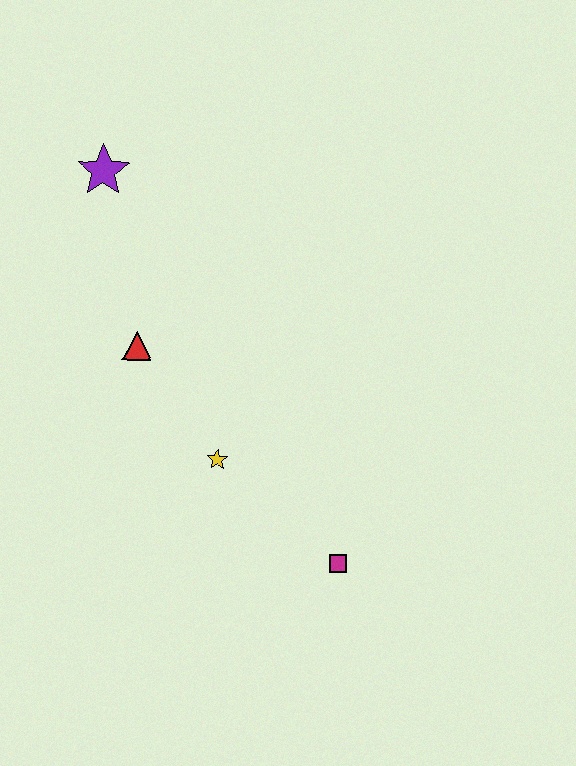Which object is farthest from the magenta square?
The purple star is farthest from the magenta square.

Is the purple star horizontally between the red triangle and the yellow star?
No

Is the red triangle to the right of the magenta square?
No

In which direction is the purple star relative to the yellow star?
The purple star is above the yellow star.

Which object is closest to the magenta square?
The yellow star is closest to the magenta square.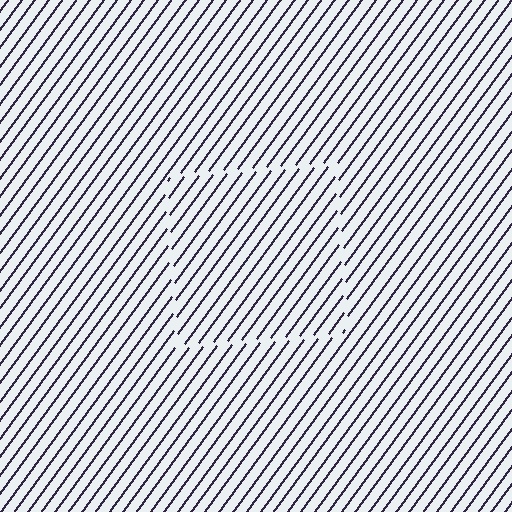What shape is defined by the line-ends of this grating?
An illusory square. The interior of the shape contains the same grating, shifted by half a period — the contour is defined by the phase discontinuity where line-ends from the inner and outer gratings abut.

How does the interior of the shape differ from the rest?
The interior of the shape contains the same grating, shifted by half a period — the contour is defined by the phase discontinuity where line-ends from the inner and outer gratings abut.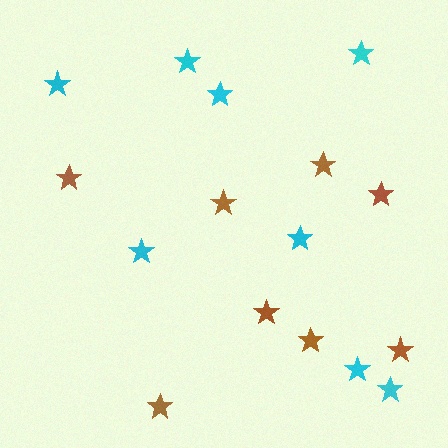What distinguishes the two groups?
There are 2 groups: one group of brown stars (8) and one group of cyan stars (8).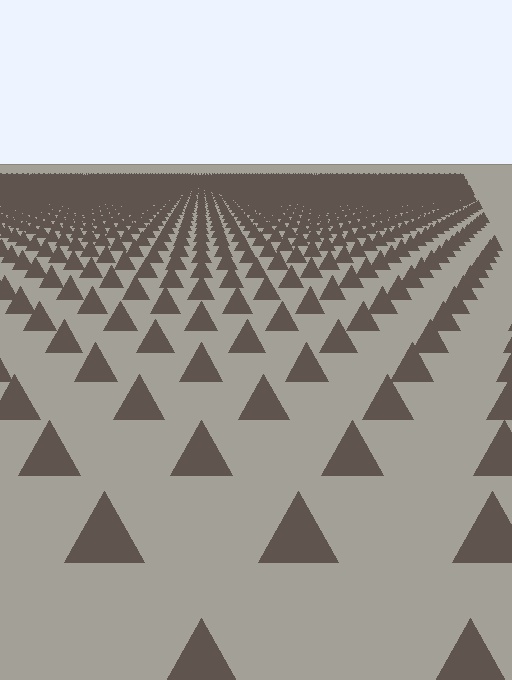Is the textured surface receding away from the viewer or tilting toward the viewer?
The surface is receding away from the viewer. Texture elements get smaller and denser toward the top.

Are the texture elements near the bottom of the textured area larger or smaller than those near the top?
Larger. Near the bottom, elements are closer to the viewer and appear at a bigger on-screen size.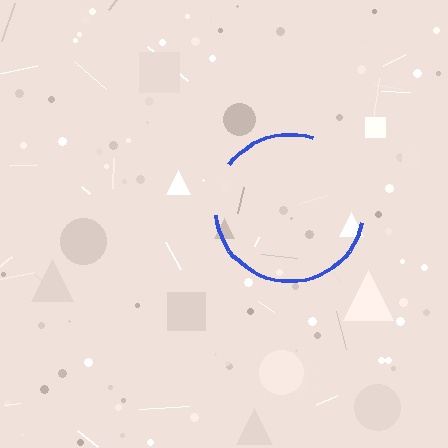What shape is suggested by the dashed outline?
The dashed outline suggests a circle.